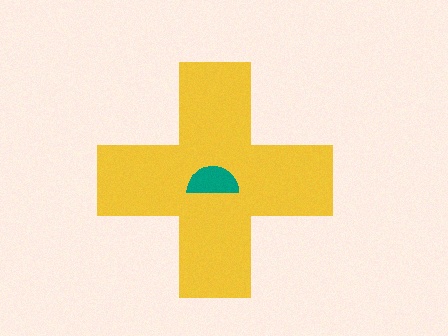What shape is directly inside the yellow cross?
The teal semicircle.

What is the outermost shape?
The yellow cross.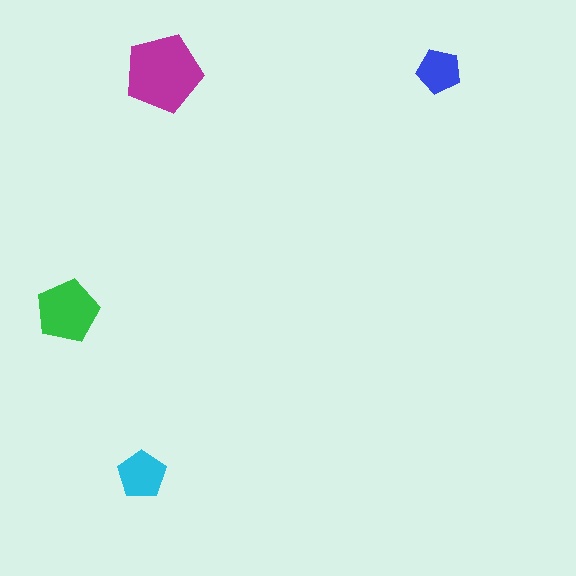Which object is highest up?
The blue pentagon is topmost.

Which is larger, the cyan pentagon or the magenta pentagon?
The magenta one.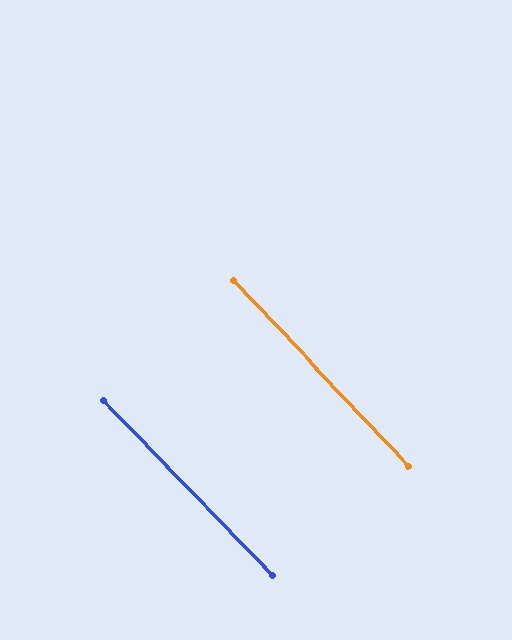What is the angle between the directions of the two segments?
Approximately 1 degree.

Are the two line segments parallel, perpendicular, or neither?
Parallel — their directions differ by only 0.9°.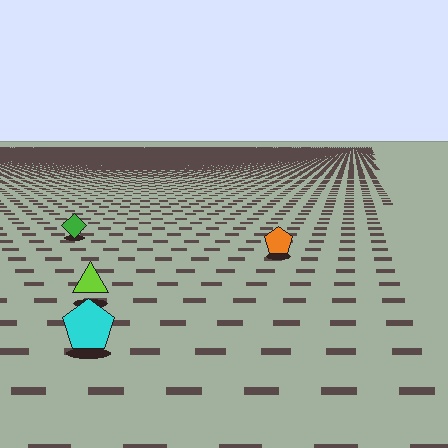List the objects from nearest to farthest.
From nearest to farthest: the cyan pentagon, the lime triangle, the orange pentagon, the green diamond.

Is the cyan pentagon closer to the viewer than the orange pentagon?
Yes. The cyan pentagon is closer — you can tell from the texture gradient: the ground texture is coarser near it.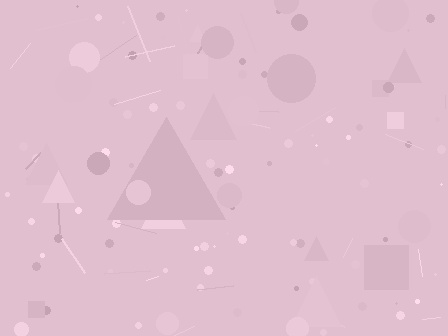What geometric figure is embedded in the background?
A triangle is embedded in the background.